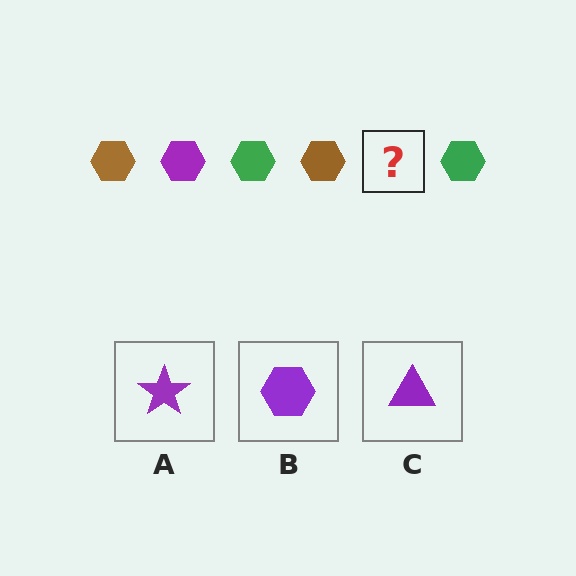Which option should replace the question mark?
Option B.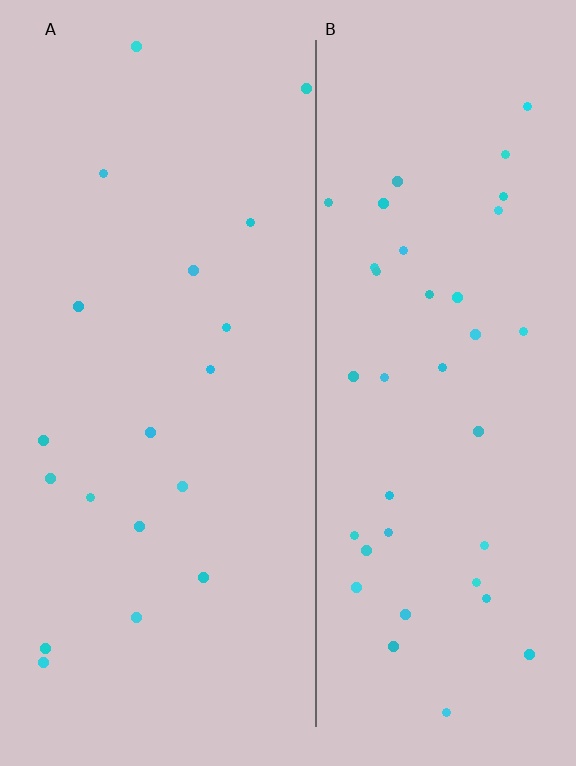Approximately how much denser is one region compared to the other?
Approximately 2.1× — region B over region A.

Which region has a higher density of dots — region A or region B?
B (the right).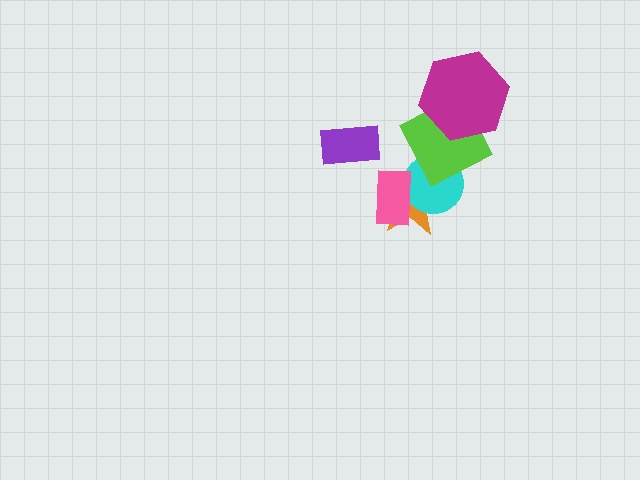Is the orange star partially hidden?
Yes, it is partially covered by another shape.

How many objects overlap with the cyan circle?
3 objects overlap with the cyan circle.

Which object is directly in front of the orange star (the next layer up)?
The cyan circle is directly in front of the orange star.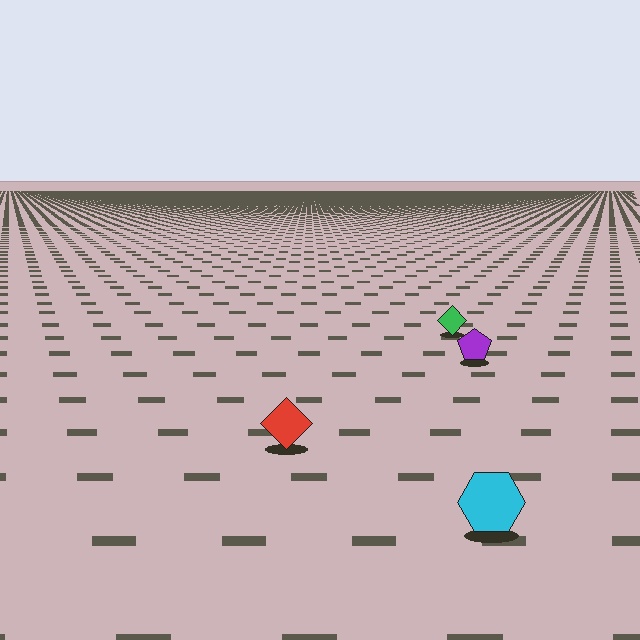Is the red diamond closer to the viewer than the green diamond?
Yes. The red diamond is closer — you can tell from the texture gradient: the ground texture is coarser near it.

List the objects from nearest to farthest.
From nearest to farthest: the cyan hexagon, the red diamond, the purple pentagon, the green diamond.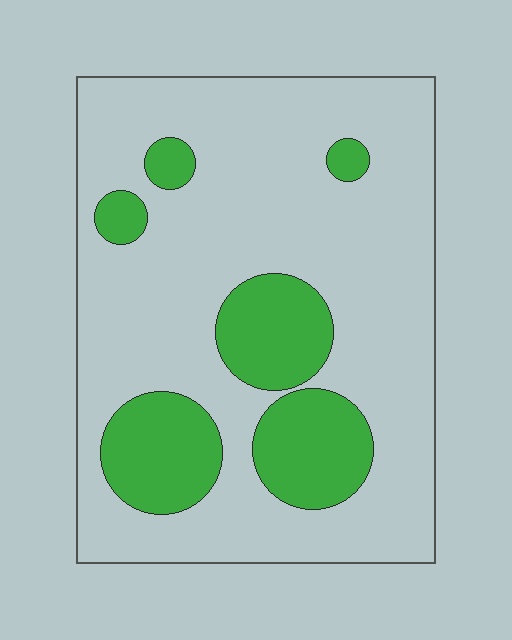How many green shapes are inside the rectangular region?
6.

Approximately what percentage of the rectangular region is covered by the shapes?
Approximately 25%.